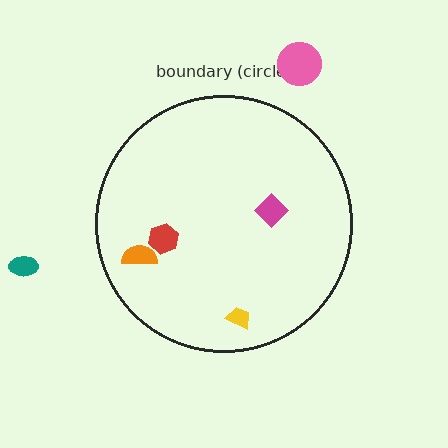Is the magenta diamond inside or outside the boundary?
Inside.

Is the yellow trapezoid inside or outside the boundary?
Inside.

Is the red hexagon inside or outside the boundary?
Inside.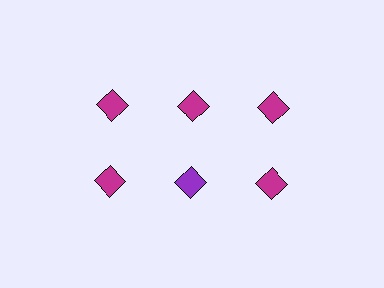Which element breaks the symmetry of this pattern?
The purple diamond in the second row, second from left column breaks the symmetry. All other shapes are magenta diamonds.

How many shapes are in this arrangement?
There are 6 shapes arranged in a grid pattern.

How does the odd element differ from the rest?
It has a different color: purple instead of magenta.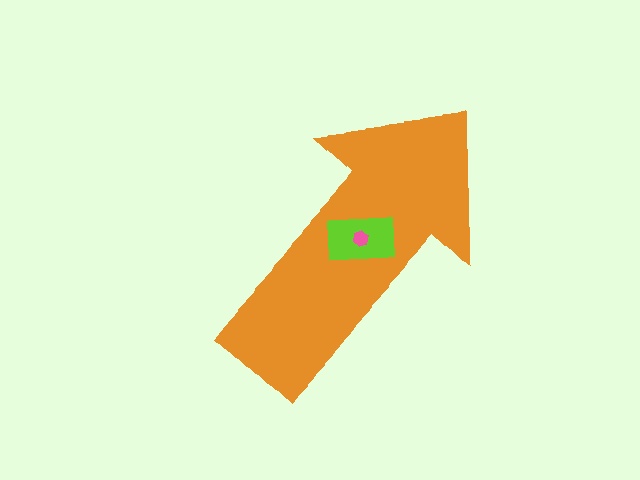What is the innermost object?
The pink hexagon.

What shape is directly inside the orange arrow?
The lime rectangle.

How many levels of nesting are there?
3.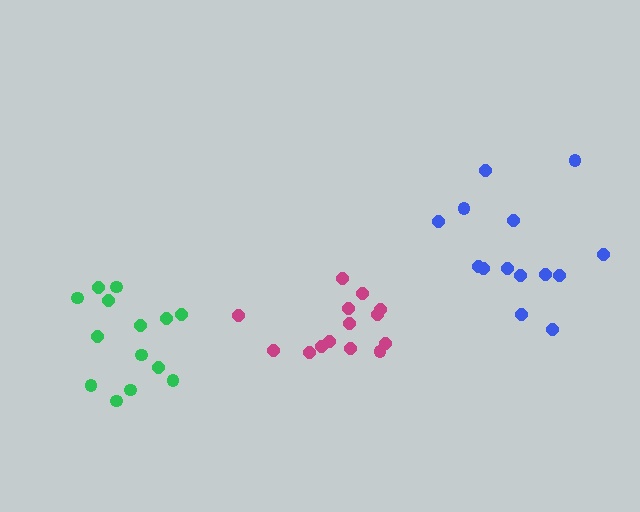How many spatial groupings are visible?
There are 3 spatial groupings.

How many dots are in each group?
Group 1: 14 dots, Group 2: 14 dots, Group 3: 14 dots (42 total).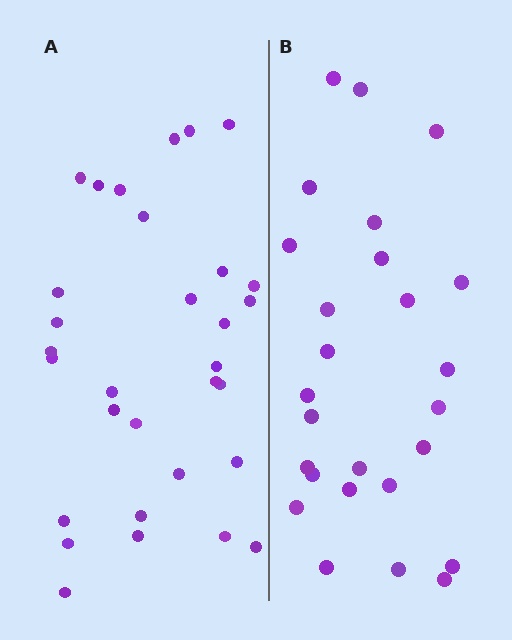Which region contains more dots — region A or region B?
Region A (the left region) has more dots.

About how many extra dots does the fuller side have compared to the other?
Region A has about 5 more dots than region B.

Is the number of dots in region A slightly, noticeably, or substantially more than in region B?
Region A has only slightly more — the two regions are fairly close. The ratio is roughly 1.2 to 1.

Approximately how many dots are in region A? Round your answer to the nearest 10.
About 30 dots. (The exact count is 31, which rounds to 30.)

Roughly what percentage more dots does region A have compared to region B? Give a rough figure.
About 20% more.